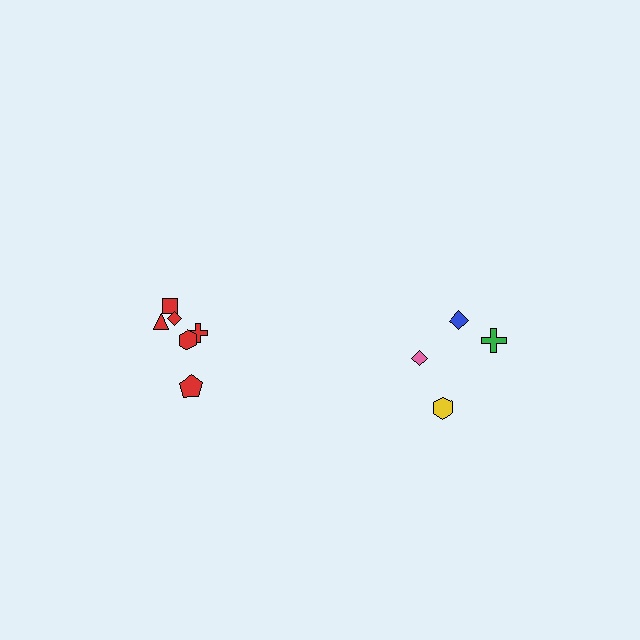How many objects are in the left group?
There are 6 objects.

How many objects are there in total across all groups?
There are 10 objects.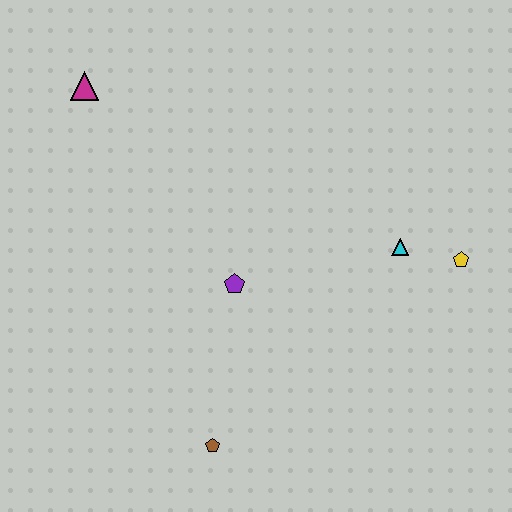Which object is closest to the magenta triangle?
The purple pentagon is closest to the magenta triangle.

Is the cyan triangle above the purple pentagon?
Yes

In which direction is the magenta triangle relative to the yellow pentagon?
The magenta triangle is to the left of the yellow pentagon.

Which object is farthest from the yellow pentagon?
The magenta triangle is farthest from the yellow pentagon.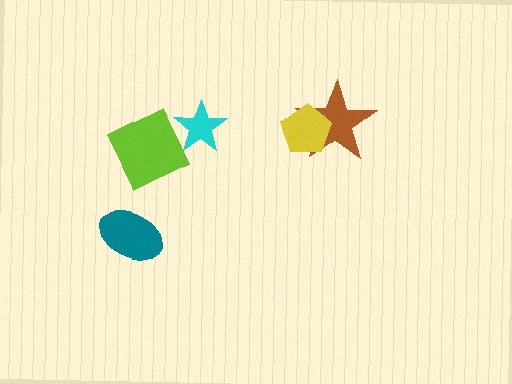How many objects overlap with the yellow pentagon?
1 object overlaps with the yellow pentagon.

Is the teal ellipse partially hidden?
No, no other shape covers it.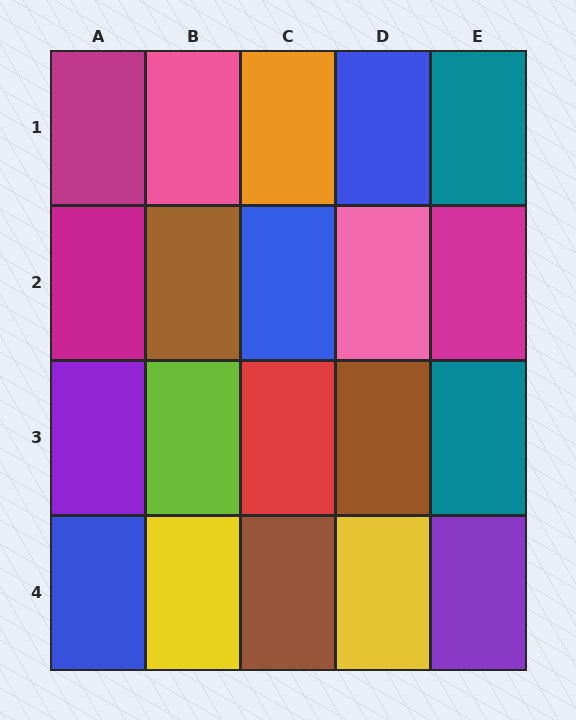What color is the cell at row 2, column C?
Blue.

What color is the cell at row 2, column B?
Brown.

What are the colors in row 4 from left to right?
Blue, yellow, brown, yellow, purple.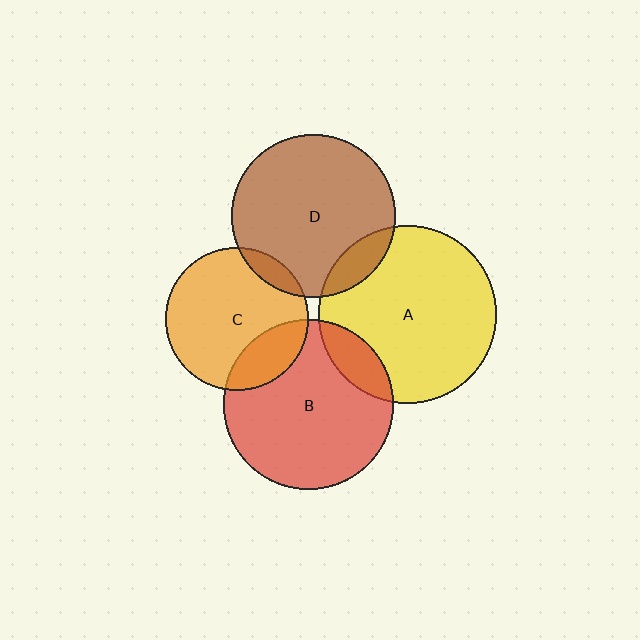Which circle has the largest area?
Circle A (yellow).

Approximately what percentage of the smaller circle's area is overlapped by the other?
Approximately 15%.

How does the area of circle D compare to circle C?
Approximately 1.3 times.